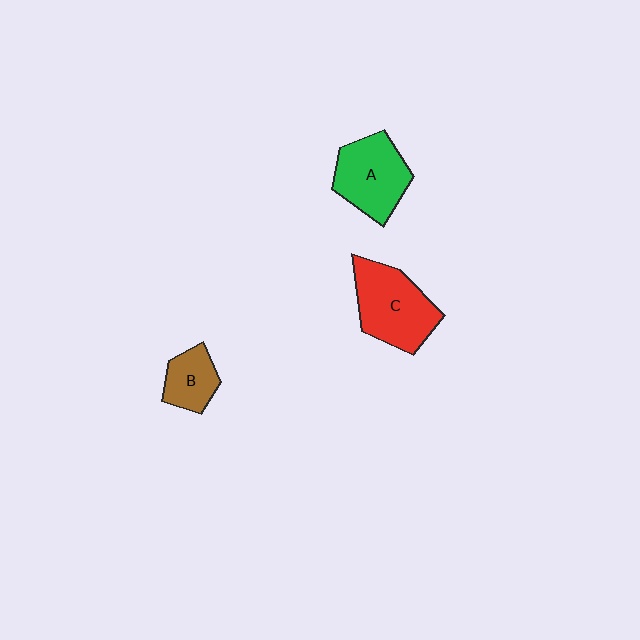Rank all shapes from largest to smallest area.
From largest to smallest: C (red), A (green), B (brown).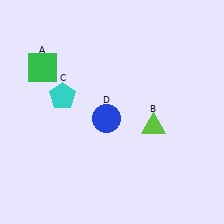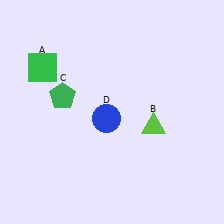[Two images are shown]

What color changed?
The pentagon (C) changed from cyan in Image 1 to green in Image 2.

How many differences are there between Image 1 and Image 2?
There is 1 difference between the two images.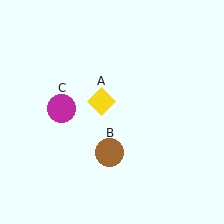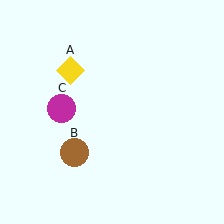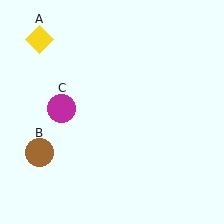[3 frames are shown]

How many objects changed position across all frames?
2 objects changed position: yellow diamond (object A), brown circle (object B).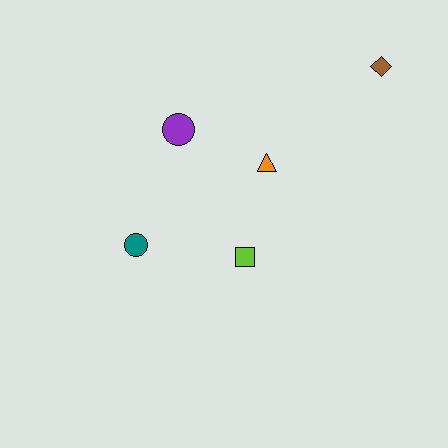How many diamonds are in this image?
There is 1 diamond.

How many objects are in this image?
There are 5 objects.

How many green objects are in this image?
There are no green objects.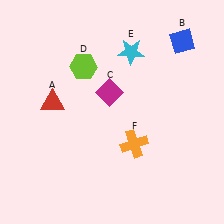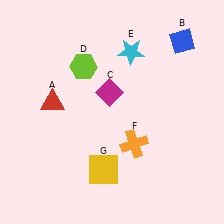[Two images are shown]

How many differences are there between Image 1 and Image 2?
There is 1 difference between the two images.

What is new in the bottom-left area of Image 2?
A yellow square (G) was added in the bottom-left area of Image 2.